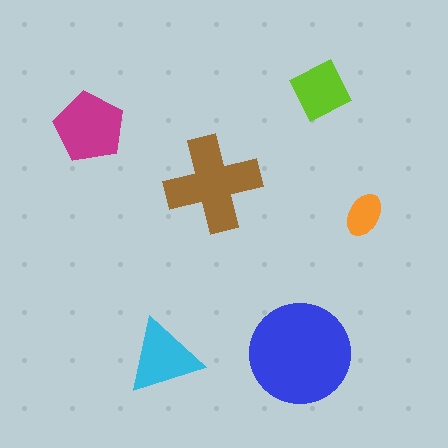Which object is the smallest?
The orange ellipse.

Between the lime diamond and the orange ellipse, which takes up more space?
The lime diamond.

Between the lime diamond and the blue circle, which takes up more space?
The blue circle.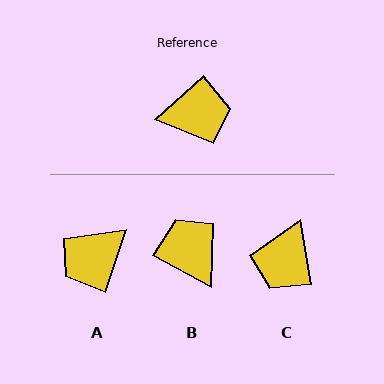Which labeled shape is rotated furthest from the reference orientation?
A, about 151 degrees away.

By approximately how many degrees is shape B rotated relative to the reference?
Approximately 109 degrees counter-clockwise.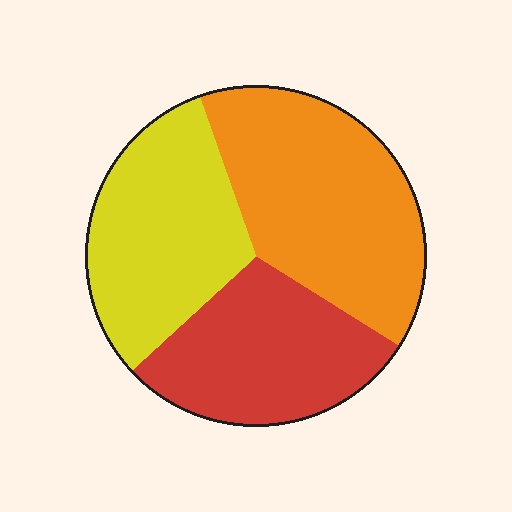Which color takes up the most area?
Orange, at roughly 40%.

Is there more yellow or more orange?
Orange.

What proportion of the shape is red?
Red covers 29% of the shape.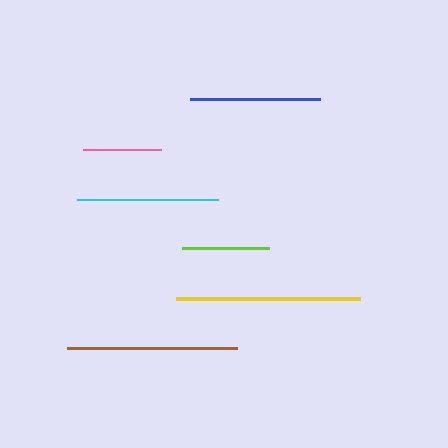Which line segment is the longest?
The yellow line is the longest at approximately 184 pixels.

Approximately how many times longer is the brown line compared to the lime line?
The brown line is approximately 2.0 times the length of the lime line.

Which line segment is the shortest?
The pink line is the shortest at approximately 78 pixels.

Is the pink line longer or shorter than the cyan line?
The cyan line is longer than the pink line.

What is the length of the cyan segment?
The cyan segment is approximately 140 pixels long.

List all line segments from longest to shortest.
From longest to shortest: yellow, brown, cyan, blue, lime, pink.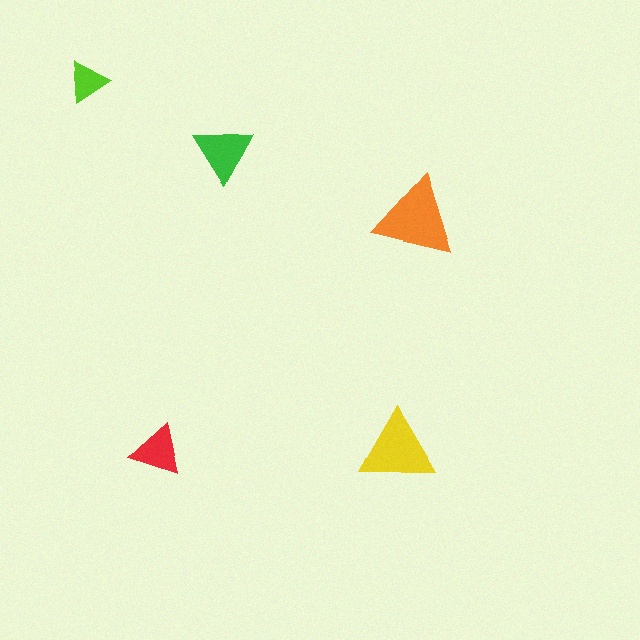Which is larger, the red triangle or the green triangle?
The green one.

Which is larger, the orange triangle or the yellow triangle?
The orange one.